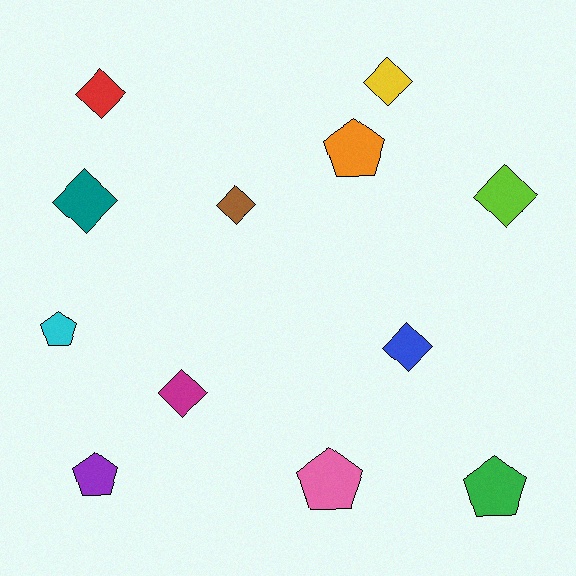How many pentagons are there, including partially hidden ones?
There are 5 pentagons.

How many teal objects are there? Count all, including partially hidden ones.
There is 1 teal object.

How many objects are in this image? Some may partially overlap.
There are 12 objects.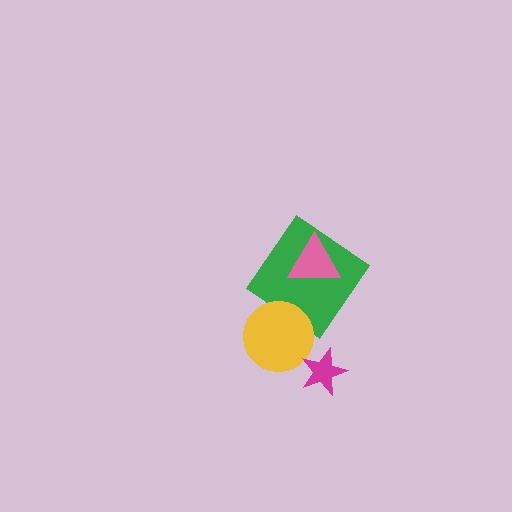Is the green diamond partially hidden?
Yes, it is partially covered by another shape.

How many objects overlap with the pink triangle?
1 object overlaps with the pink triangle.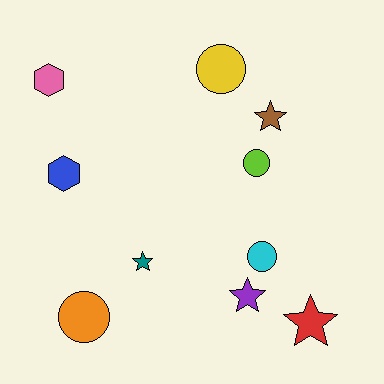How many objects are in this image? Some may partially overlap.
There are 10 objects.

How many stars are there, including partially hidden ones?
There are 4 stars.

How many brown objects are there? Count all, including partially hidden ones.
There is 1 brown object.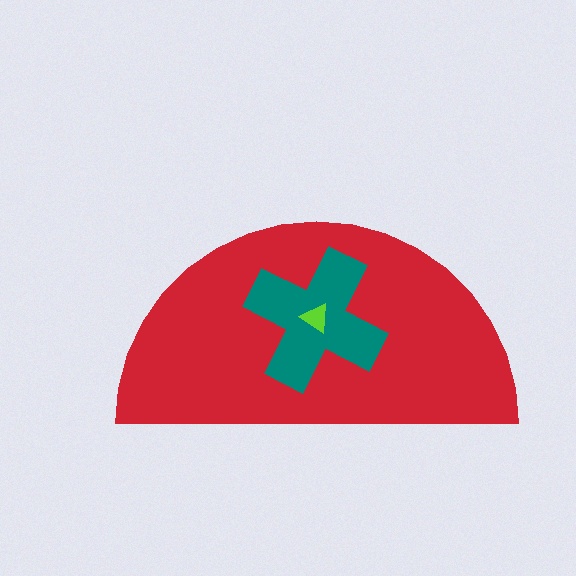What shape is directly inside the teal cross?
The lime triangle.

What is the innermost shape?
The lime triangle.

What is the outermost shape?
The red semicircle.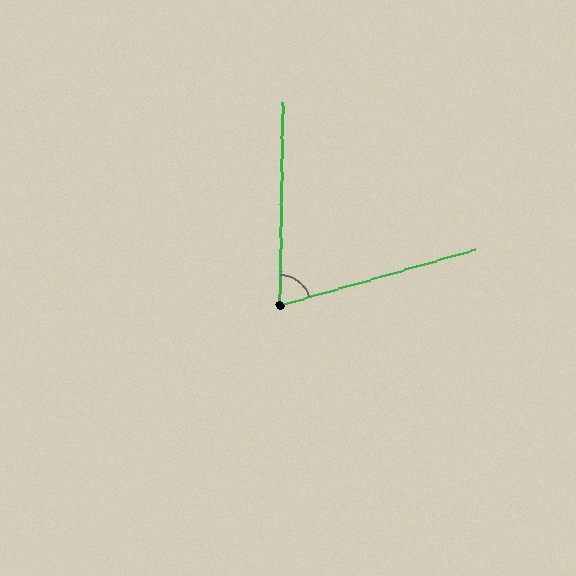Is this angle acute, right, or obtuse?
It is acute.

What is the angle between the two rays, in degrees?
Approximately 73 degrees.